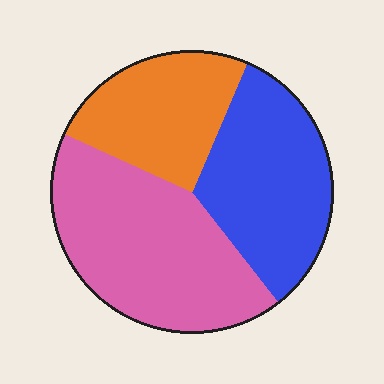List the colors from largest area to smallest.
From largest to smallest: pink, blue, orange.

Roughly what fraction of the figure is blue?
Blue covers about 35% of the figure.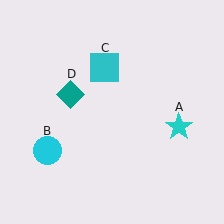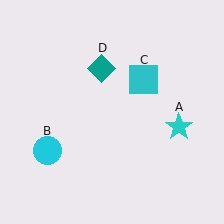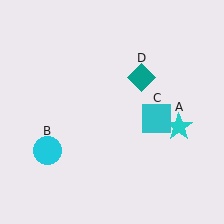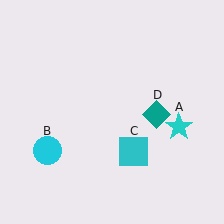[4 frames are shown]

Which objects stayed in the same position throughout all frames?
Cyan star (object A) and cyan circle (object B) remained stationary.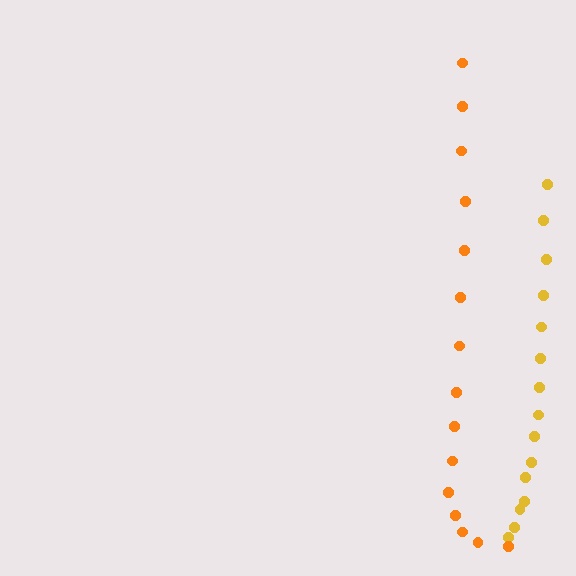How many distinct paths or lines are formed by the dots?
There are 2 distinct paths.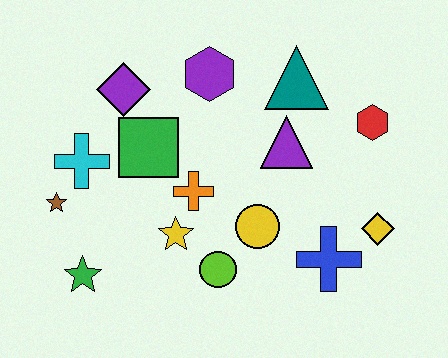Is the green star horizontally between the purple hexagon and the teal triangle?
No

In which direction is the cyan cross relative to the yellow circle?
The cyan cross is to the left of the yellow circle.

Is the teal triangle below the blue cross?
No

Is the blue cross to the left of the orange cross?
No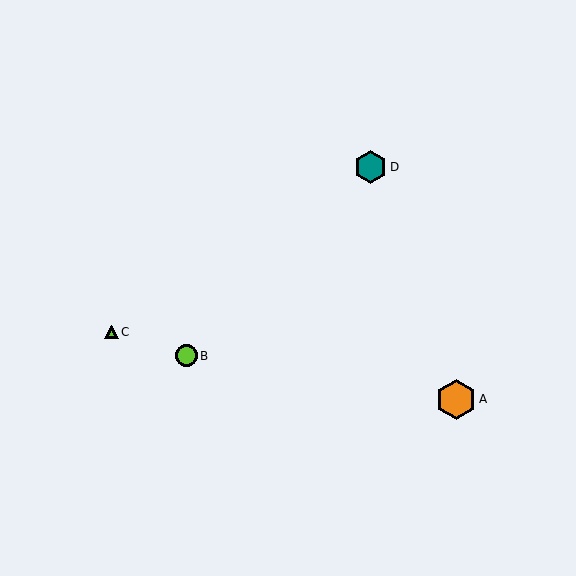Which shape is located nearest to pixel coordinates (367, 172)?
The teal hexagon (labeled D) at (370, 167) is nearest to that location.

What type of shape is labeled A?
Shape A is an orange hexagon.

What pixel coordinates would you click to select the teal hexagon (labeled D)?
Click at (370, 167) to select the teal hexagon D.